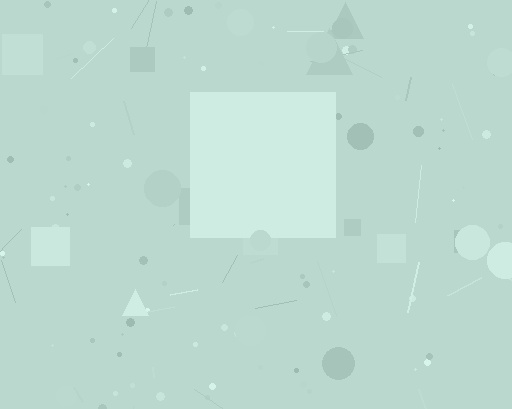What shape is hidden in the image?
A square is hidden in the image.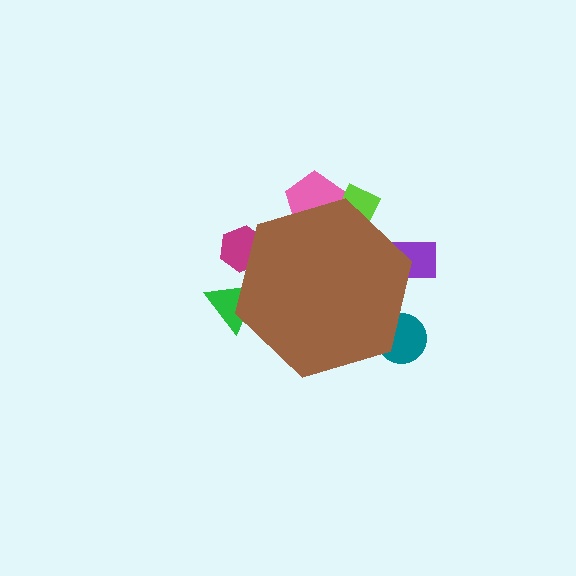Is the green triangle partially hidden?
Yes, the green triangle is partially hidden behind the brown hexagon.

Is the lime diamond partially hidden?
Yes, the lime diamond is partially hidden behind the brown hexagon.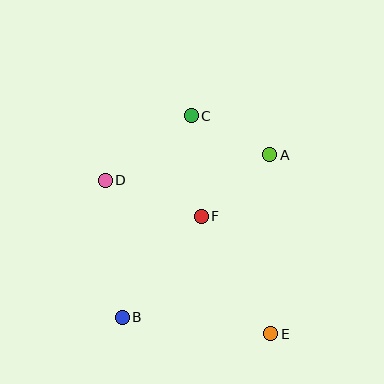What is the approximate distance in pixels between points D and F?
The distance between D and F is approximately 102 pixels.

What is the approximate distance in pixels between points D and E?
The distance between D and E is approximately 226 pixels.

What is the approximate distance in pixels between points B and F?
The distance between B and F is approximately 128 pixels.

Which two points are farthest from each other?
Points C and E are farthest from each other.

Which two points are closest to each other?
Points A and C are closest to each other.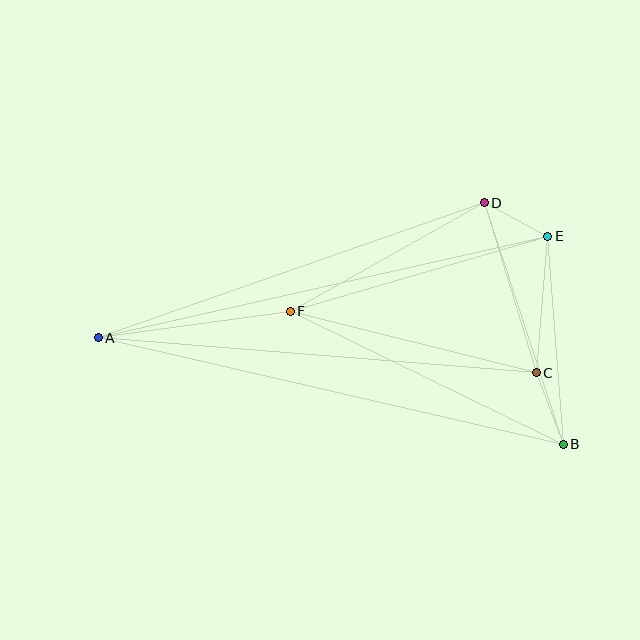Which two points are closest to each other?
Points D and E are closest to each other.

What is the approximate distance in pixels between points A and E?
The distance between A and E is approximately 460 pixels.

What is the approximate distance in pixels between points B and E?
The distance between B and E is approximately 208 pixels.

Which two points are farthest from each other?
Points A and B are farthest from each other.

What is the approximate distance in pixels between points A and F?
The distance between A and F is approximately 194 pixels.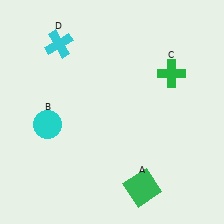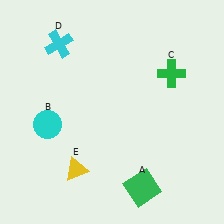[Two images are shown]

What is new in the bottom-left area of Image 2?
A yellow triangle (E) was added in the bottom-left area of Image 2.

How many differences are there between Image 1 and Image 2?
There is 1 difference between the two images.